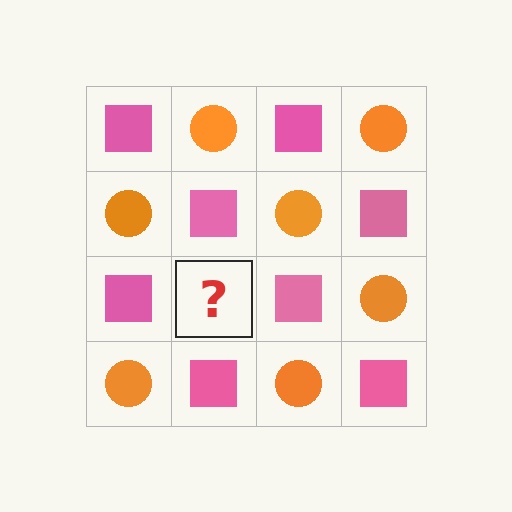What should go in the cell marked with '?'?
The missing cell should contain an orange circle.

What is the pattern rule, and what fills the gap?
The rule is that it alternates pink square and orange circle in a checkerboard pattern. The gap should be filled with an orange circle.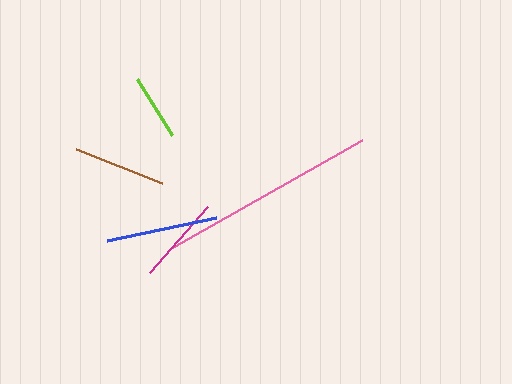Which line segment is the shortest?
The lime line is the shortest at approximately 65 pixels.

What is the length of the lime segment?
The lime segment is approximately 65 pixels long.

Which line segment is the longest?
The pink line is the longest at approximately 217 pixels.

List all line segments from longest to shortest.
From longest to shortest: pink, blue, brown, magenta, lime.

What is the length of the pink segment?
The pink segment is approximately 217 pixels long.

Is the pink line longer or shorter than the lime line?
The pink line is longer than the lime line.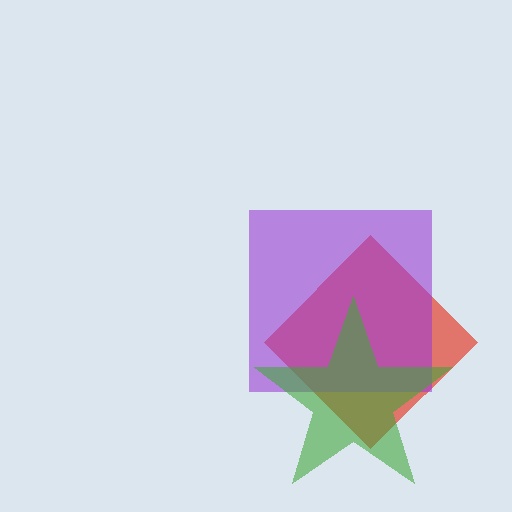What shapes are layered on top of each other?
The layered shapes are: a red diamond, a purple square, a green star.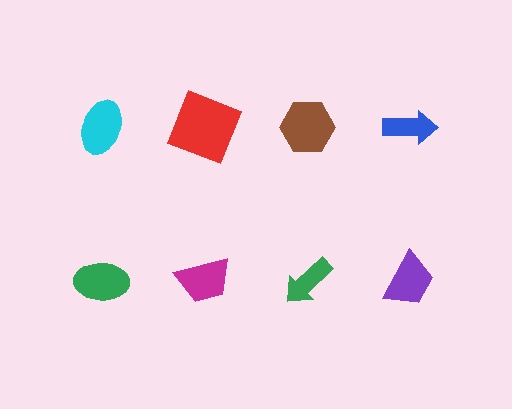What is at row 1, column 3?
A brown hexagon.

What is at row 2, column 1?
A green ellipse.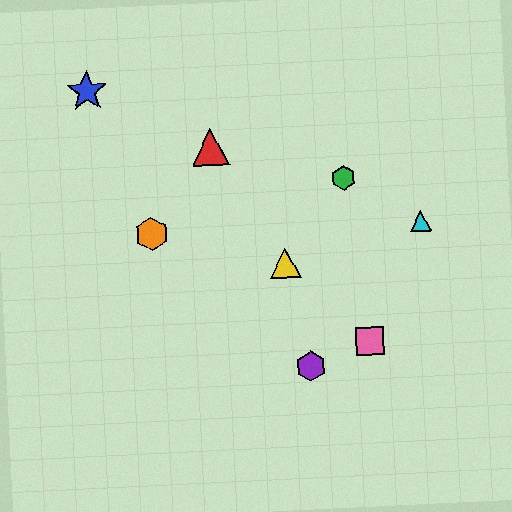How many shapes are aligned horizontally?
2 shapes (the orange hexagon, the cyan triangle) are aligned horizontally.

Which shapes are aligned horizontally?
The orange hexagon, the cyan triangle are aligned horizontally.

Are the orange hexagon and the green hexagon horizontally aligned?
No, the orange hexagon is at y≈234 and the green hexagon is at y≈178.